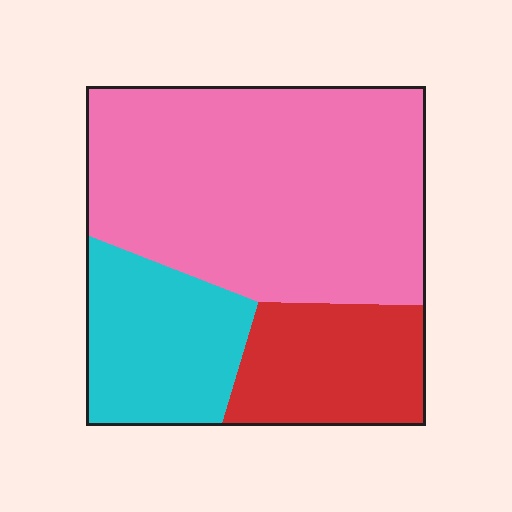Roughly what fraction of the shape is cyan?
Cyan takes up about one fifth (1/5) of the shape.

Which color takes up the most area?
Pink, at roughly 60%.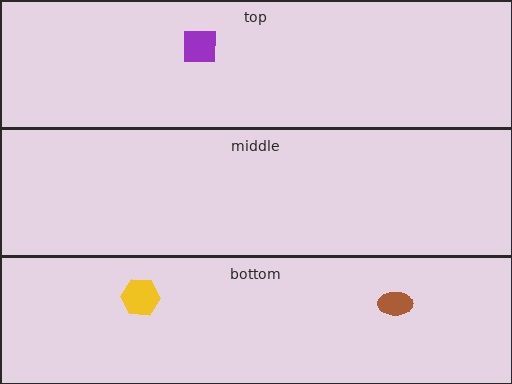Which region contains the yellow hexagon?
The bottom region.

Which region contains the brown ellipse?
The bottom region.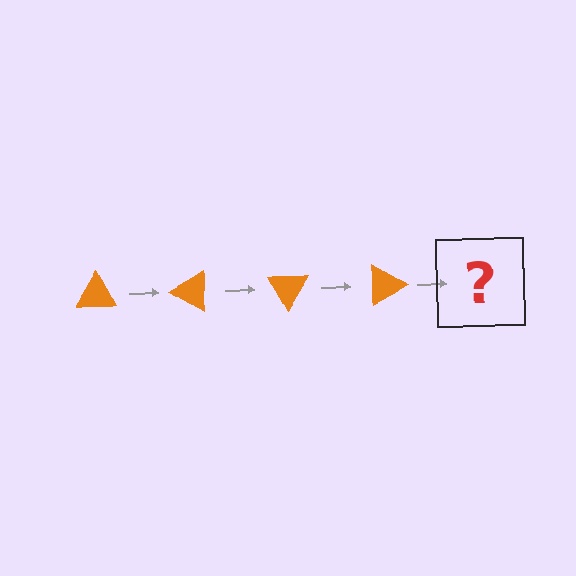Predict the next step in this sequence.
The next step is an orange triangle rotated 120 degrees.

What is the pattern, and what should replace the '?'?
The pattern is that the triangle rotates 30 degrees each step. The '?' should be an orange triangle rotated 120 degrees.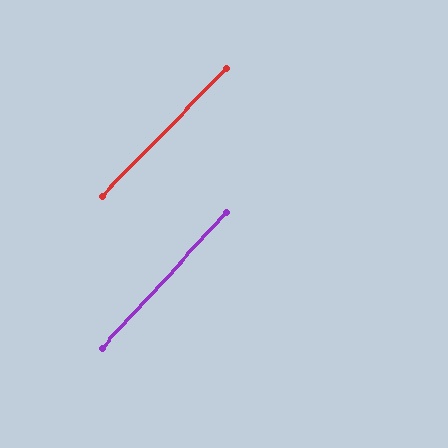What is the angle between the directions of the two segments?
Approximately 2 degrees.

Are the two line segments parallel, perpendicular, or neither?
Parallel — their directions differ by only 1.7°.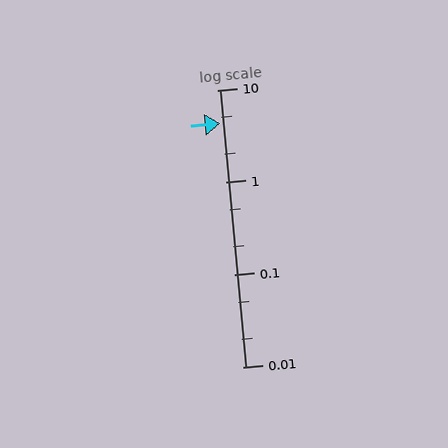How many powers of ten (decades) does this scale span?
The scale spans 3 decades, from 0.01 to 10.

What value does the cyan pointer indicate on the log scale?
The pointer indicates approximately 4.4.